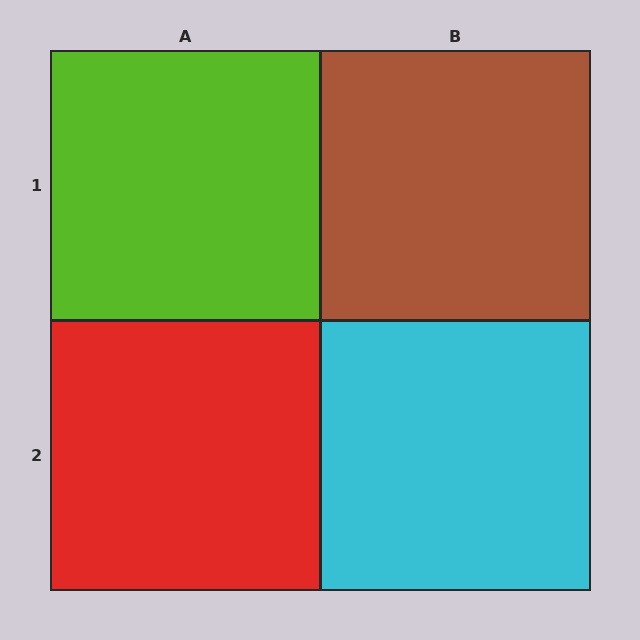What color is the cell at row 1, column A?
Lime.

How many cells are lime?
1 cell is lime.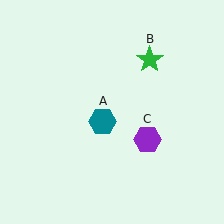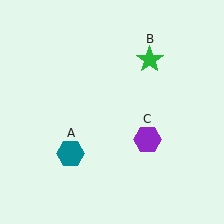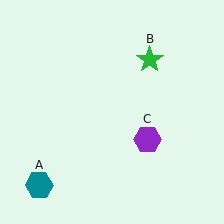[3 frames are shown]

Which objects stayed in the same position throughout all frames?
Green star (object B) and purple hexagon (object C) remained stationary.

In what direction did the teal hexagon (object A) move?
The teal hexagon (object A) moved down and to the left.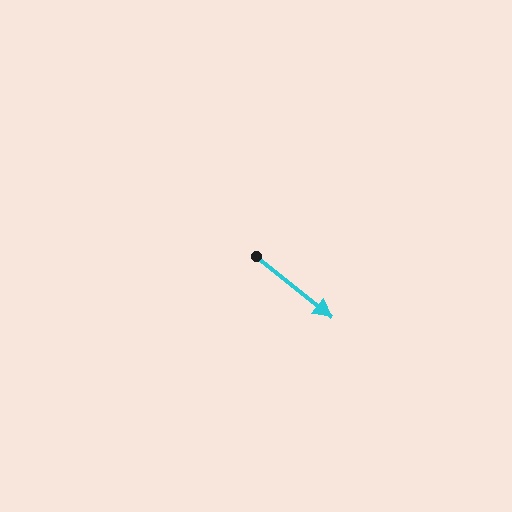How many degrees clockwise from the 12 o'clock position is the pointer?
Approximately 129 degrees.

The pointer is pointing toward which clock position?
Roughly 4 o'clock.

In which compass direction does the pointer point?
Southeast.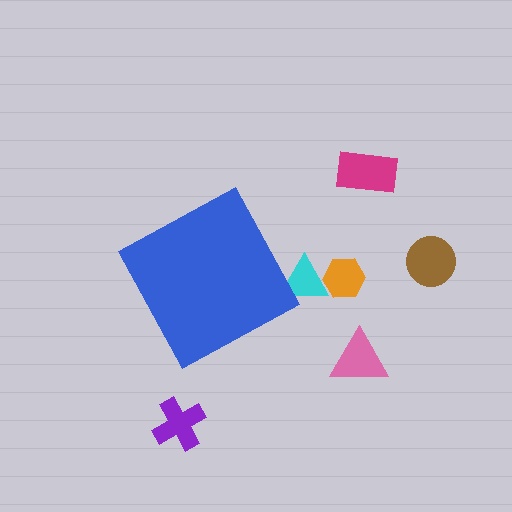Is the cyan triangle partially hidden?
Yes, the cyan triangle is partially hidden behind the blue diamond.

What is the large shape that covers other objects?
A blue diamond.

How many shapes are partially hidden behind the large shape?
1 shape is partially hidden.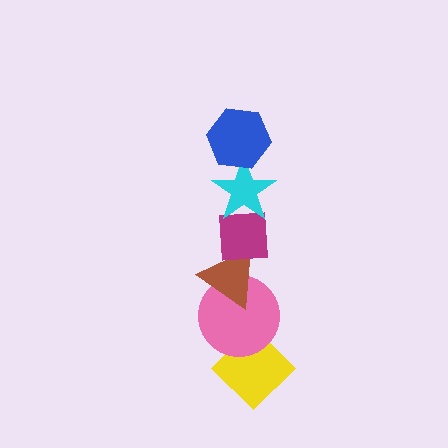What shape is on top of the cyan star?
The blue hexagon is on top of the cyan star.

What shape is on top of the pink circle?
The brown triangle is on top of the pink circle.